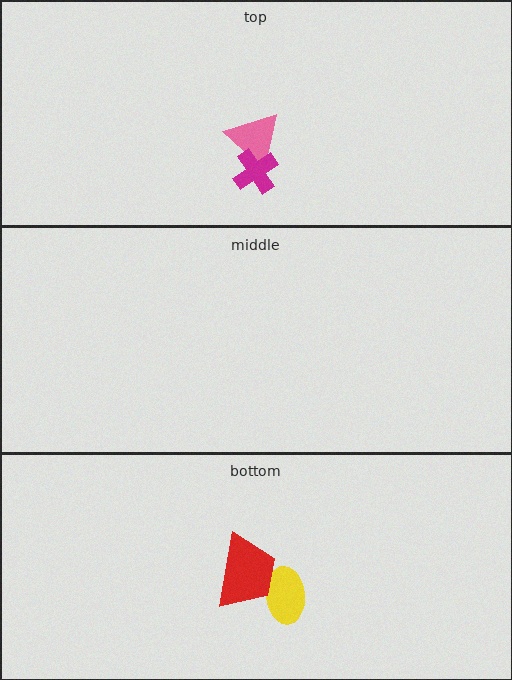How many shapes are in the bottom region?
2.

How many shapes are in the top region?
2.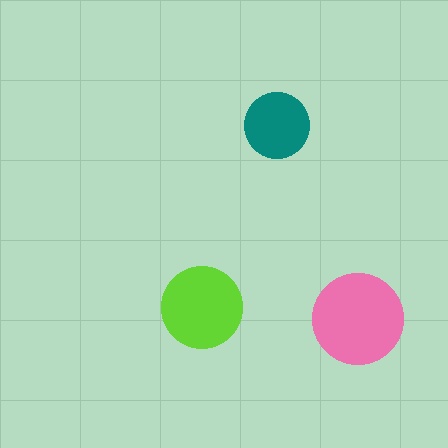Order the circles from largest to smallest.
the pink one, the lime one, the teal one.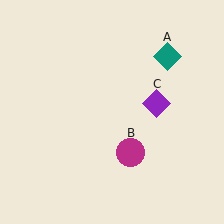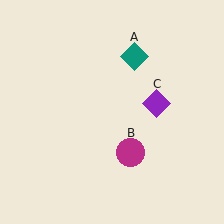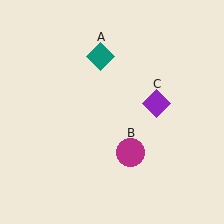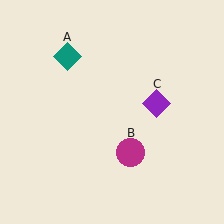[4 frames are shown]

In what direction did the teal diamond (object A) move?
The teal diamond (object A) moved left.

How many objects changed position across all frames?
1 object changed position: teal diamond (object A).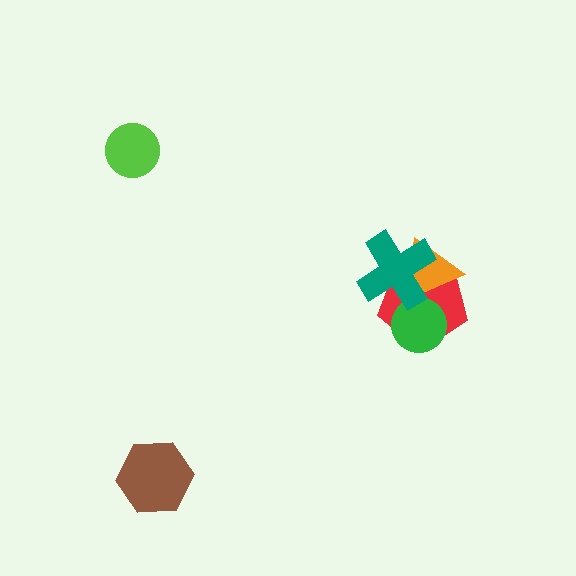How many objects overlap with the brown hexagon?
0 objects overlap with the brown hexagon.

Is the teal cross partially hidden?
No, no other shape covers it.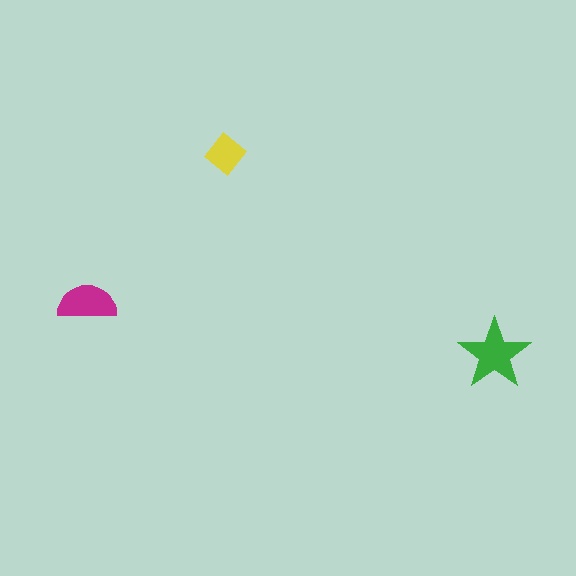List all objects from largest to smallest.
The green star, the magenta semicircle, the yellow diamond.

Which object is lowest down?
The green star is bottommost.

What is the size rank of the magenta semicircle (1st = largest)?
2nd.